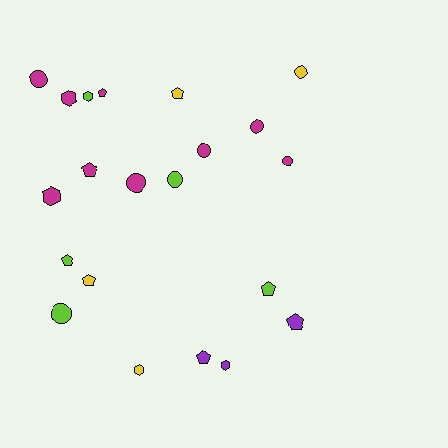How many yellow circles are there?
There is 1 yellow circle.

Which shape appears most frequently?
Pentagon, with 8 objects.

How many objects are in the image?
There are 21 objects.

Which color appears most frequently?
Magenta, with 9 objects.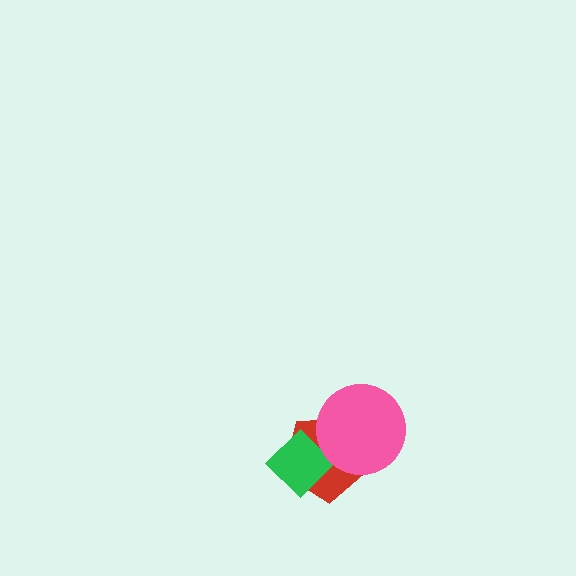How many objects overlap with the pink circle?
2 objects overlap with the pink circle.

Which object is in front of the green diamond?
The pink circle is in front of the green diamond.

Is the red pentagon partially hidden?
Yes, it is partially covered by another shape.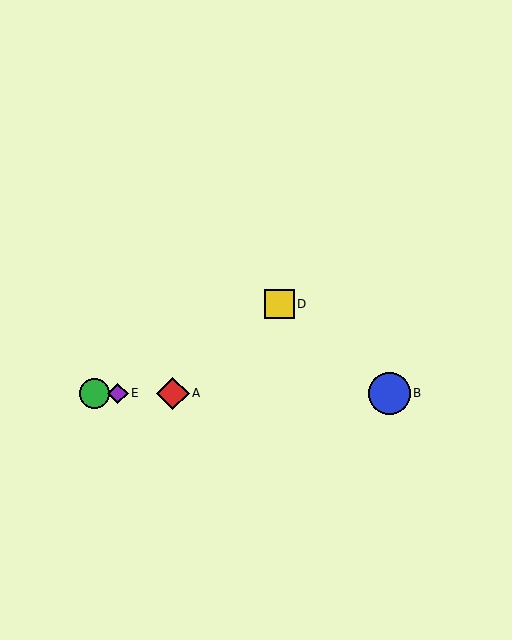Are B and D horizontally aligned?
No, B is at y≈393 and D is at y≈304.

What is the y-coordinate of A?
Object A is at y≈393.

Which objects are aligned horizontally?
Objects A, B, C, E are aligned horizontally.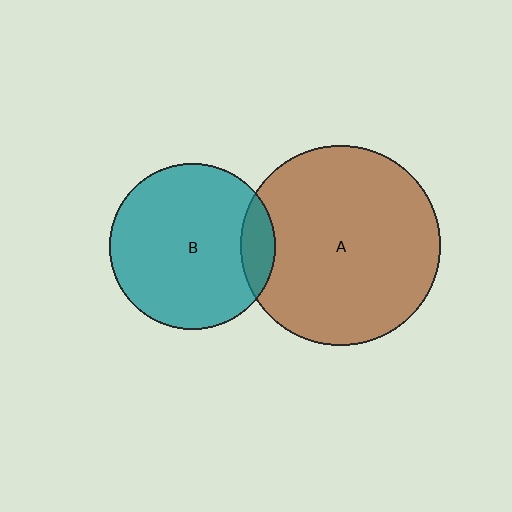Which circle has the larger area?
Circle A (brown).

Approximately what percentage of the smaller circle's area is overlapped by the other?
Approximately 10%.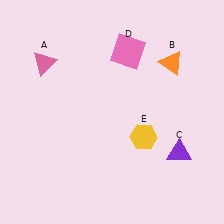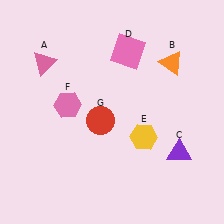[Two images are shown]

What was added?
A pink hexagon (F), a red circle (G) were added in Image 2.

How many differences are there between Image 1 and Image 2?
There are 2 differences between the two images.